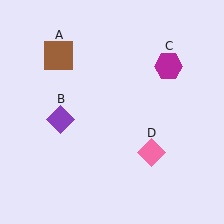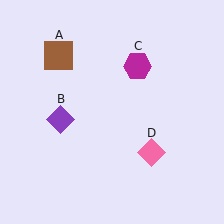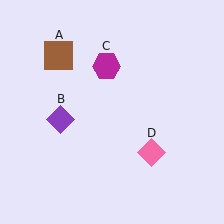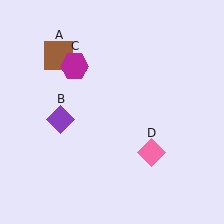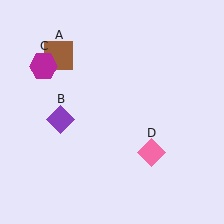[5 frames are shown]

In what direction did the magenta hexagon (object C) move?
The magenta hexagon (object C) moved left.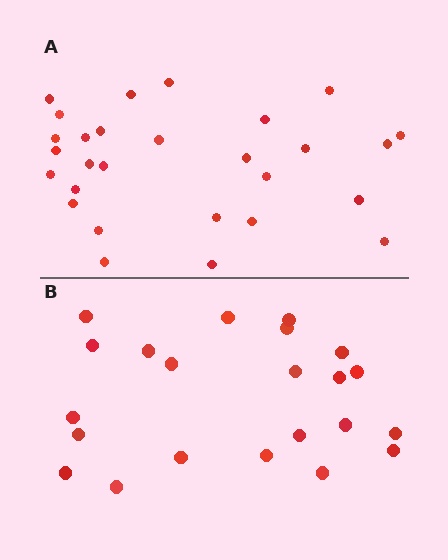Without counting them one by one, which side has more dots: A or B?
Region A (the top region) has more dots.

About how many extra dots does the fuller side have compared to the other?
Region A has about 6 more dots than region B.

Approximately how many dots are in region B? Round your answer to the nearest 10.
About 20 dots. (The exact count is 22, which rounds to 20.)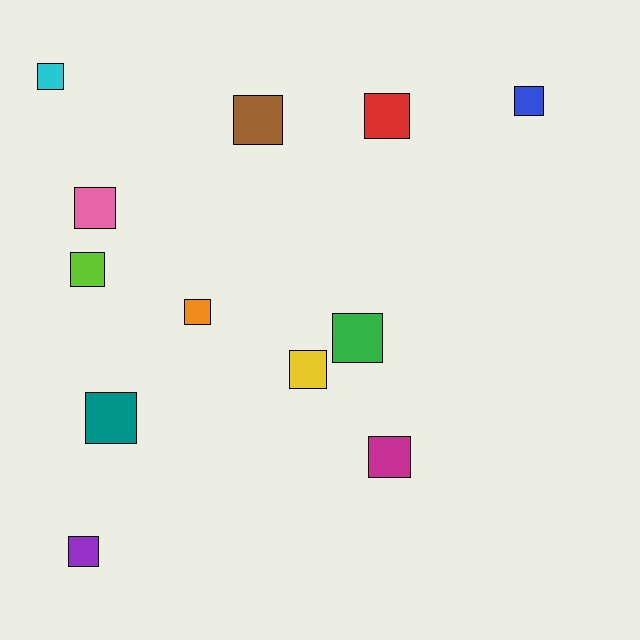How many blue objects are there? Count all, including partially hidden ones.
There is 1 blue object.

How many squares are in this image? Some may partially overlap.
There are 12 squares.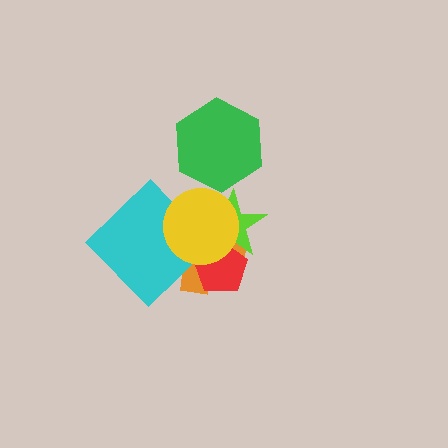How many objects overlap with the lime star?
3 objects overlap with the lime star.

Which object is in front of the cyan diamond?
The yellow circle is in front of the cyan diamond.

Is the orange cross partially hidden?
Yes, it is partially covered by another shape.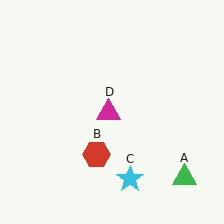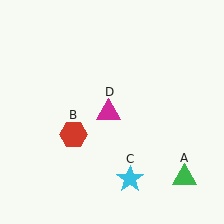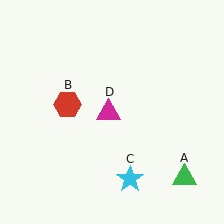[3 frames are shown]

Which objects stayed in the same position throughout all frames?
Green triangle (object A) and cyan star (object C) and magenta triangle (object D) remained stationary.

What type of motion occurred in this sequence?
The red hexagon (object B) rotated clockwise around the center of the scene.